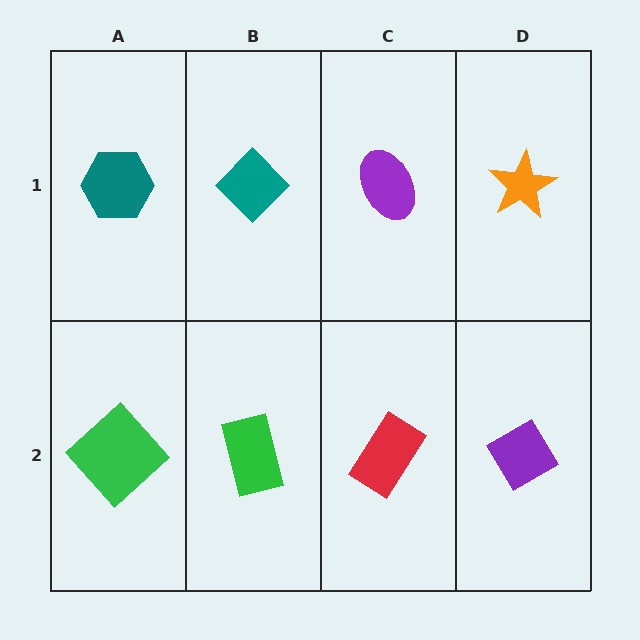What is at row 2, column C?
A red rectangle.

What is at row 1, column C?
A purple ellipse.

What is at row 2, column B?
A green rectangle.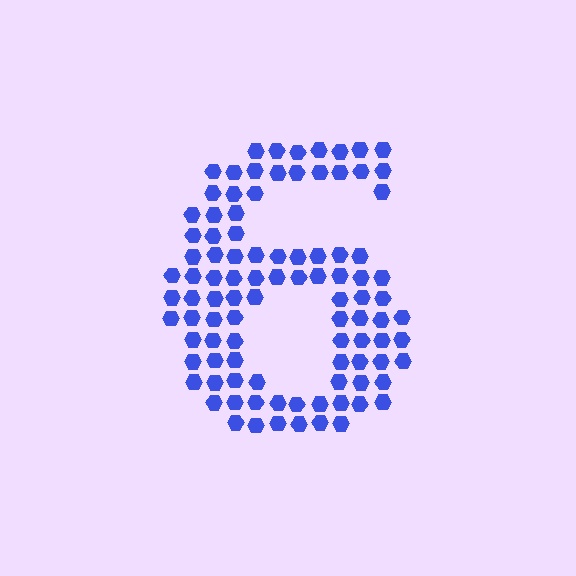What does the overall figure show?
The overall figure shows the digit 6.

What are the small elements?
The small elements are hexagons.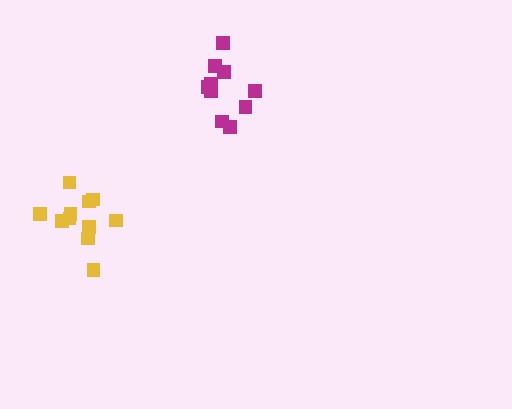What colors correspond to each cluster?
The clusters are colored: magenta, yellow.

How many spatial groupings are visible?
There are 2 spatial groupings.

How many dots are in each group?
Group 1: 10 dots, Group 2: 11 dots (21 total).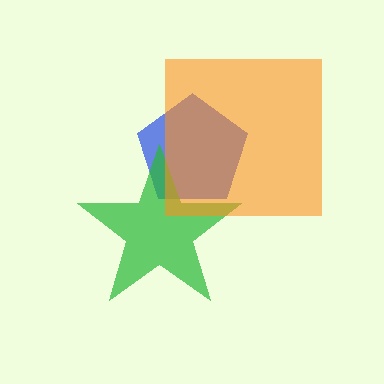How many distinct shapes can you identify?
There are 3 distinct shapes: a blue pentagon, a green star, an orange square.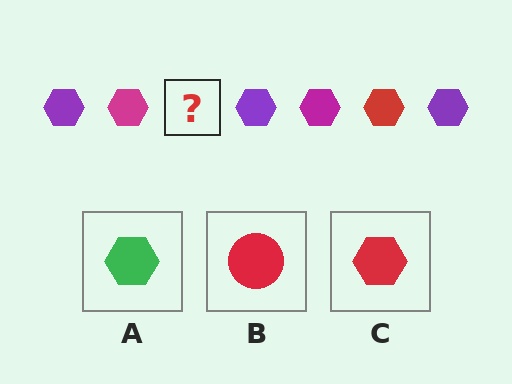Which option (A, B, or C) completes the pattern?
C.